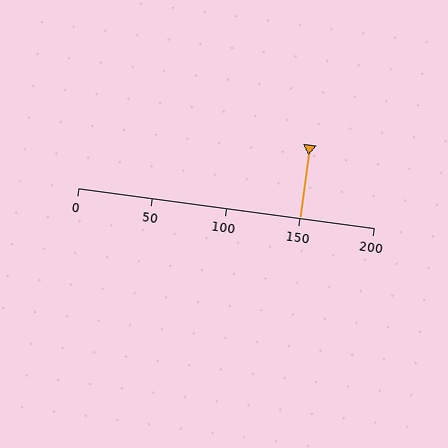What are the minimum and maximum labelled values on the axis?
The axis runs from 0 to 200.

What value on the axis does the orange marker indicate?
The marker indicates approximately 150.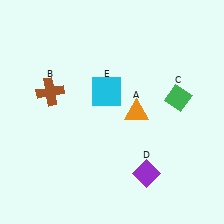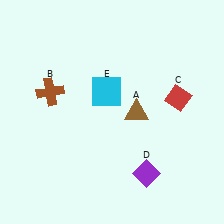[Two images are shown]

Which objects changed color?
A changed from orange to brown. C changed from green to red.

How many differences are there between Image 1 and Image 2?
There are 2 differences between the two images.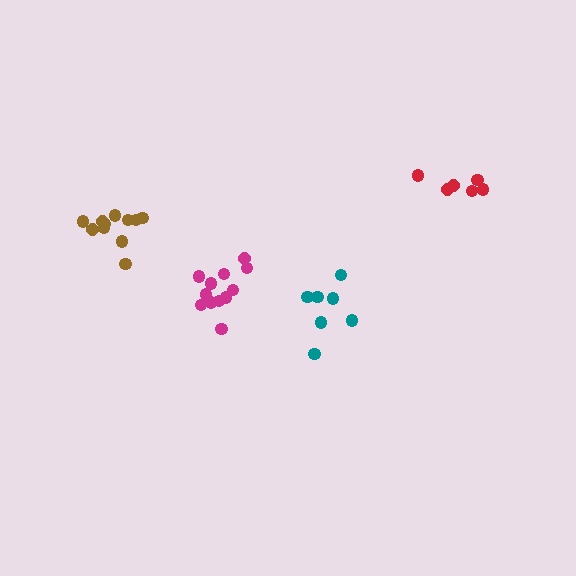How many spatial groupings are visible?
There are 4 spatial groupings.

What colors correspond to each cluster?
The clusters are colored: teal, red, magenta, brown.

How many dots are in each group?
Group 1: 7 dots, Group 2: 6 dots, Group 3: 12 dots, Group 4: 11 dots (36 total).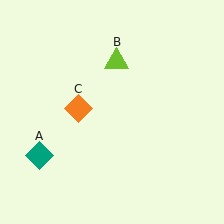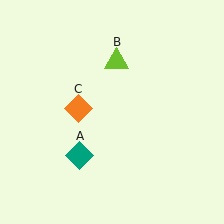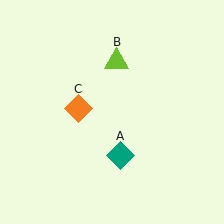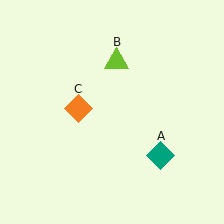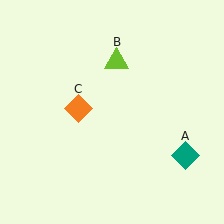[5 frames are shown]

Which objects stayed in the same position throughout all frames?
Lime triangle (object B) and orange diamond (object C) remained stationary.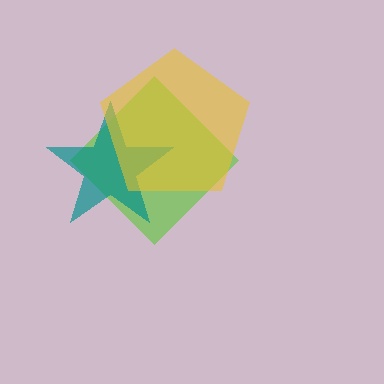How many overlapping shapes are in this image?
There are 3 overlapping shapes in the image.